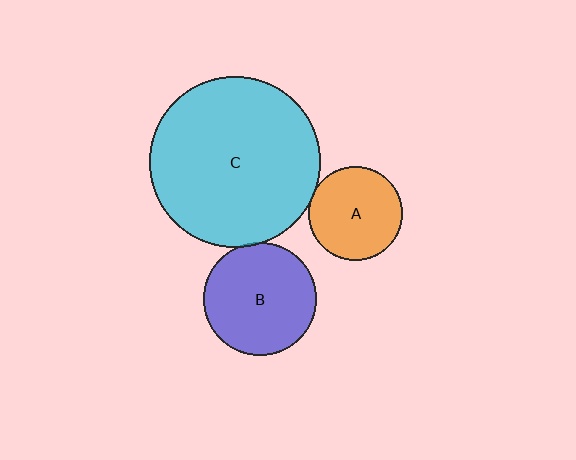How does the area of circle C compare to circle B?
Approximately 2.3 times.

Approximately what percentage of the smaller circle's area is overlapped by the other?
Approximately 5%.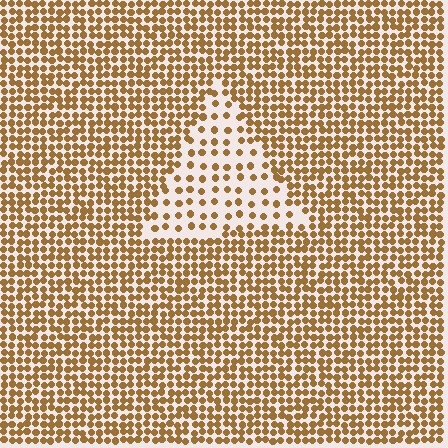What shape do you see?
I see a triangle.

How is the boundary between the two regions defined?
The boundary is defined by a change in element density (approximately 2.4x ratio). All elements are the same color, size, and shape.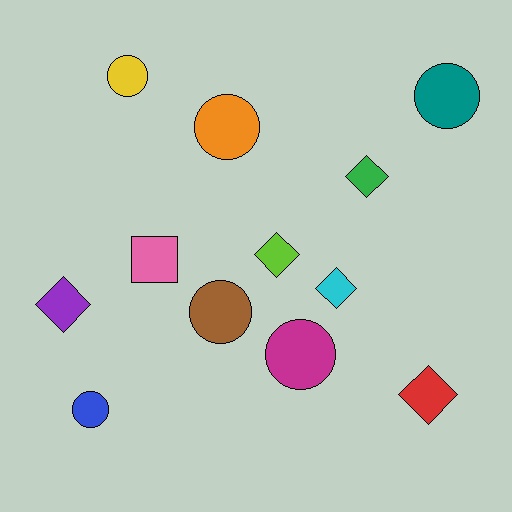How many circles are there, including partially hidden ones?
There are 6 circles.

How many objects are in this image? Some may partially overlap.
There are 12 objects.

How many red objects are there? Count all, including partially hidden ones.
There is 1 red object.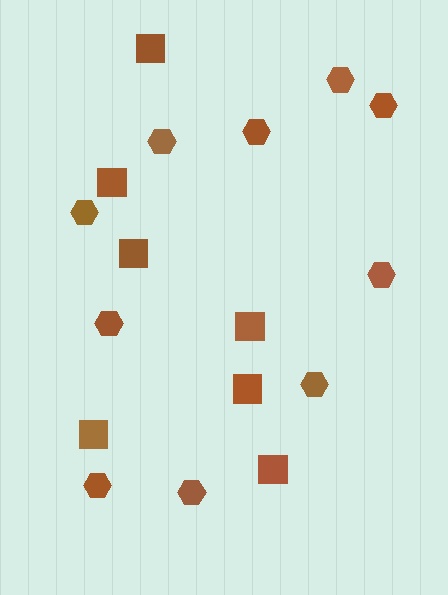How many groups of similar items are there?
There are 2 groups: one group of squares (7) and one group of hexagons (10).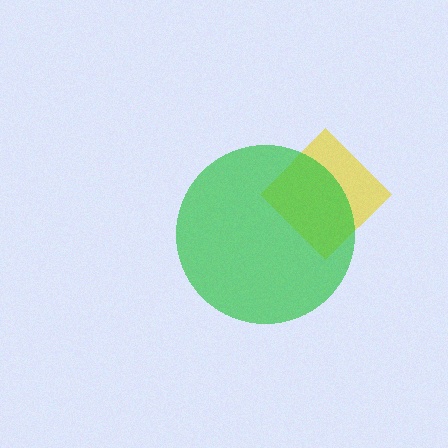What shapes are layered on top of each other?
The layered shapes are: a yellow diamond, a green circle.